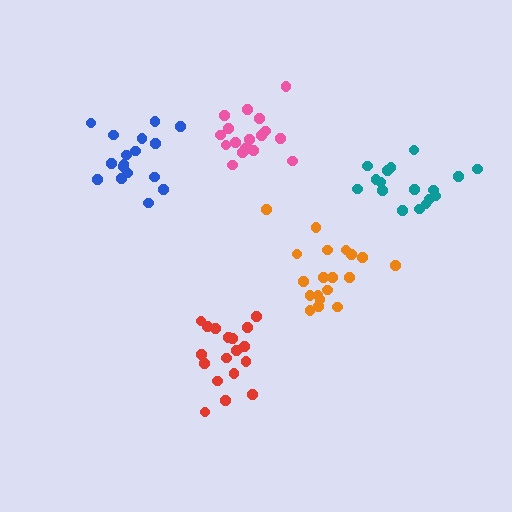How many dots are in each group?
Group 1: 17 dots, Group 2: 18 dots, Group 3: 17 dots, Group 4: 18 dots, Group 5: 19 dots (89 total).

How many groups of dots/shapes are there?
There are 5 groups.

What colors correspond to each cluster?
The clusters are colored: blue, pink, teal, red, orange.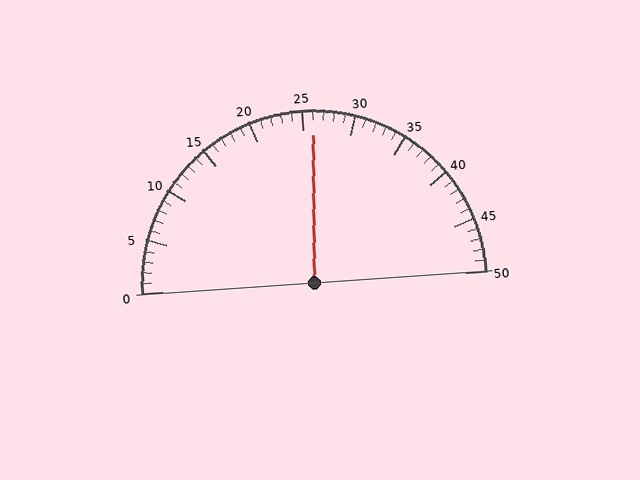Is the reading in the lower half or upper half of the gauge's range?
The reading is in the upper half of the range (0 to 50).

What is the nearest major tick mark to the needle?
The nearest major tick mark is 25.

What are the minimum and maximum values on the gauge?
The gauge ranges from 0 to 50.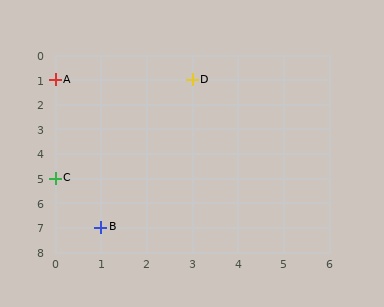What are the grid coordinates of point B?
Point B is at grid coordinates (1, 7).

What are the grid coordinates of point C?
Point C is at grid coordinates (0, 5).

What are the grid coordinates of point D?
Point D is at grid coordinates (3, 1).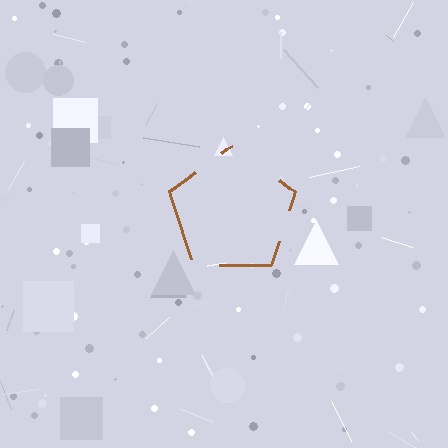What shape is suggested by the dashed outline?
The dashed outline suggests a pentagon.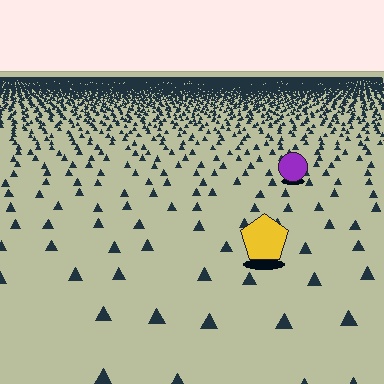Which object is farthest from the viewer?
The purple circle is farthest from the viewer. It appears smaller and the ground texture around it is denser.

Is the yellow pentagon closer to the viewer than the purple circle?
Yes. The yellow pentagon is closer — you can tell from the texture gradient: the ground texture is coarser near it.